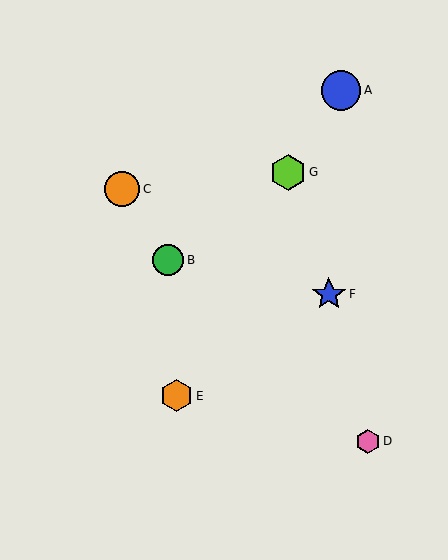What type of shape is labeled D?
Shape D is a pink hexagon.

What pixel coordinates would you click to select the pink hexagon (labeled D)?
Click at (368, 441) to select the pink hexagon D.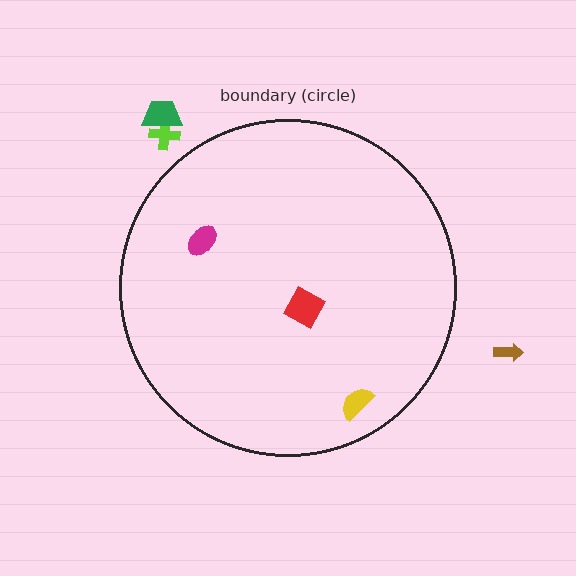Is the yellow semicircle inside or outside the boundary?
Inside.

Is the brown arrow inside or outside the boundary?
Outside.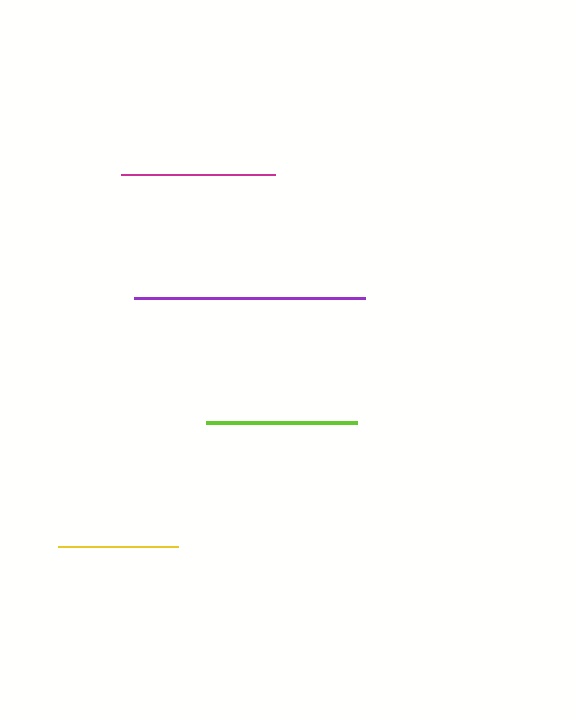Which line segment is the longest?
The purple line is the longest at approximately 231 pixels.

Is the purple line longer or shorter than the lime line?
The purple line is longer than the lime line.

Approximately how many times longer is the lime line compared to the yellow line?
The lime line is approximately 1.3 times the length of the yellow line.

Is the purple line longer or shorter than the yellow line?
The purple line is longer than the yellow line.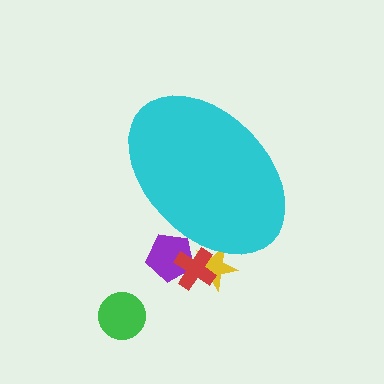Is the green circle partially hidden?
No, the green circle is fully visible.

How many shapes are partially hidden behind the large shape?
3 shapes are partially hidden.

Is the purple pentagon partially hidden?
Yes, the purple pentagon is partially hidden behind the cyan ellipse.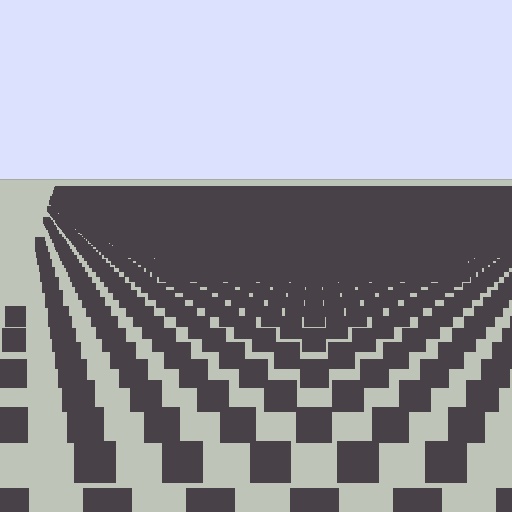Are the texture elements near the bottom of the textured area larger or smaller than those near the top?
Larger. Near the bottom, elements are closer to the viewer and appear at a bigger on-screen size.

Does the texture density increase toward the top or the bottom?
Density increases toward the top.